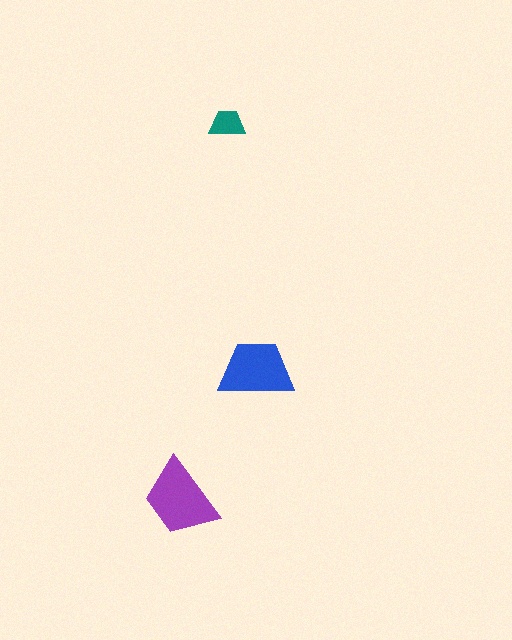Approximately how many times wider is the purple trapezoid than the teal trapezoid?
About 2 times wider.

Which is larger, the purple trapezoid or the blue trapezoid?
The purple one.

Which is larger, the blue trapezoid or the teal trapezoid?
The blue one.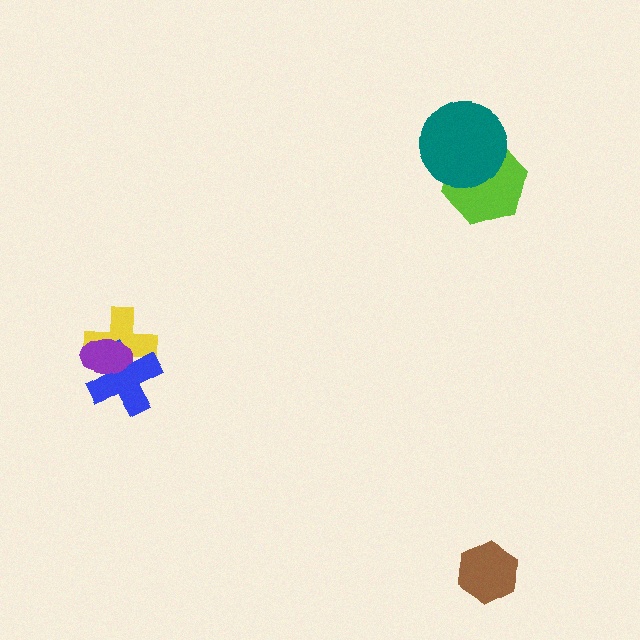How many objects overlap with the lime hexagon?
1 object overlaps with the lime hexagon.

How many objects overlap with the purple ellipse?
2 objects overlap with the purple ellipse.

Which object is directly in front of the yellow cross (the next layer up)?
The blue cross is directly in front of the yellow cross.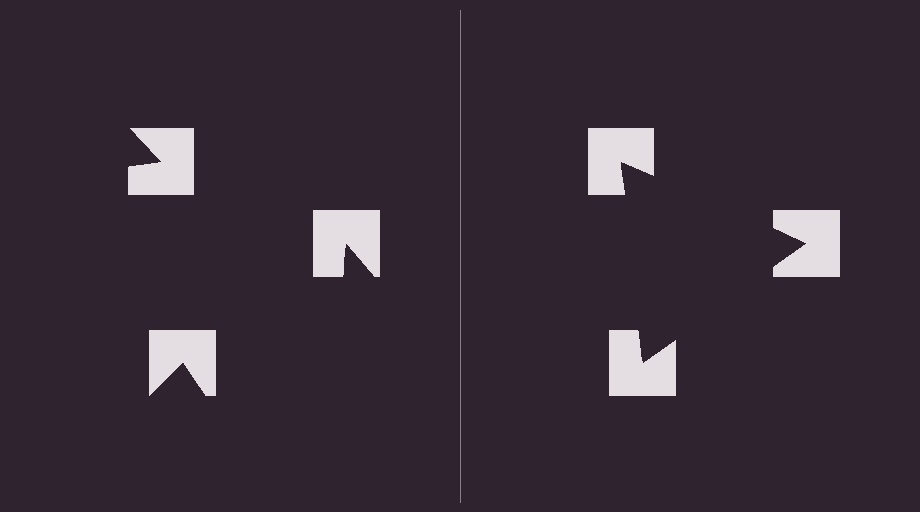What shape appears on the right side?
An illusory triangle.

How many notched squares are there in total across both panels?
6 — 3 on each side.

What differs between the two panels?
The notched squares are positioned identically on both sides; only the wedge orientations differ. On the right they align to a triangle; on the left they are misaligned.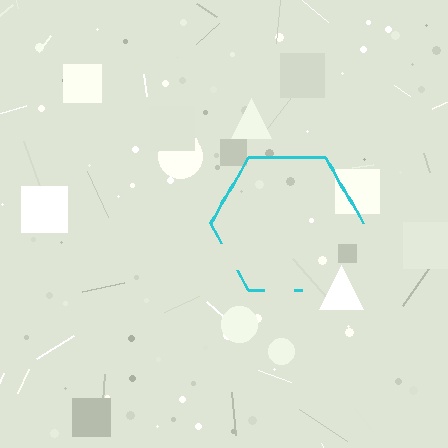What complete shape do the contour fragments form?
The contour fragments form a hexagon.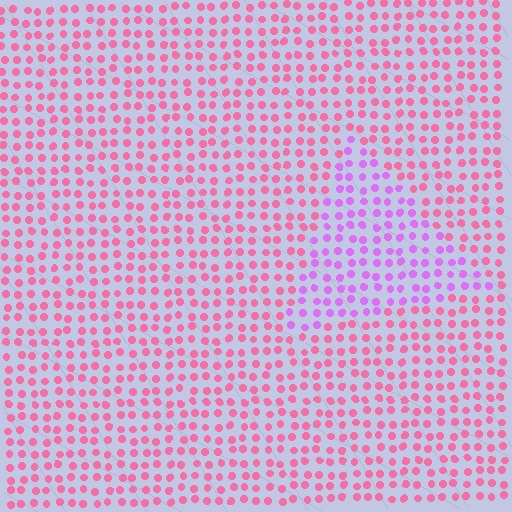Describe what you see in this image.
The image is filled with small pink elements in a uniform arrangement. A triangle-shaped region is visible where the elements are tinted to a slightly different hue, forming a subtle color boundary.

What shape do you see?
I see a triangle.